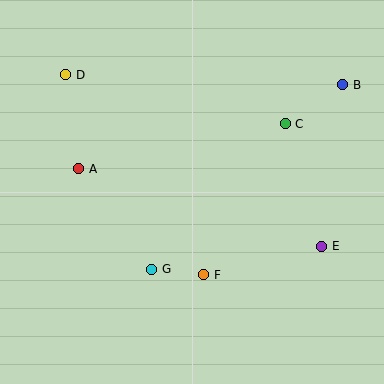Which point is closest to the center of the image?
Point F at (204, 275) is closest to the center.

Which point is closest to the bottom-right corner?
Point E is closest to the bottom-right corner.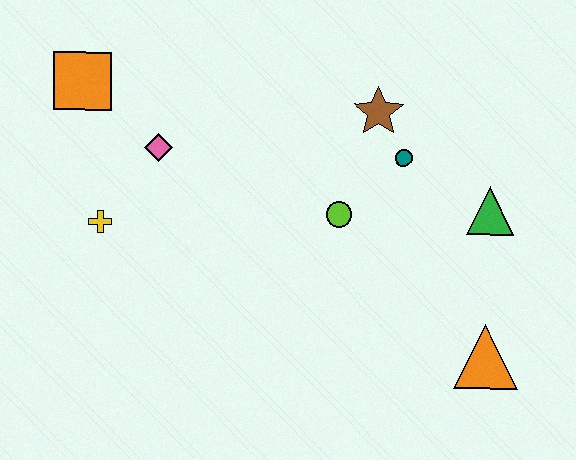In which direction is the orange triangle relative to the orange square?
The orange triangle is to the right of the orange square.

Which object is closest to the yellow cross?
The pink diamond is closest to the yellow cross.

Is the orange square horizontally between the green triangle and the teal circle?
No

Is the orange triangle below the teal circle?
Yes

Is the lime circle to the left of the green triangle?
Yes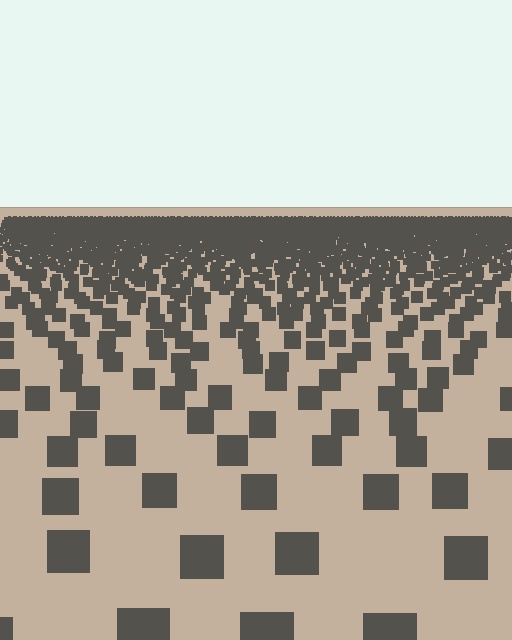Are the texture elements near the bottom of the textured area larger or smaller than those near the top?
Larger. Near the bottom, elements are closer to the viewer and appear at a bigger on-screen size.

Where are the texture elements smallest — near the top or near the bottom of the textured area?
Near the top.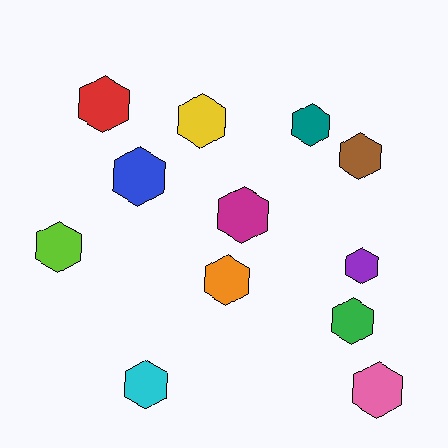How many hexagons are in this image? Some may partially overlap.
There are 12 hexagons.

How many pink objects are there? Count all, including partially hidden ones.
There is 1 pink object.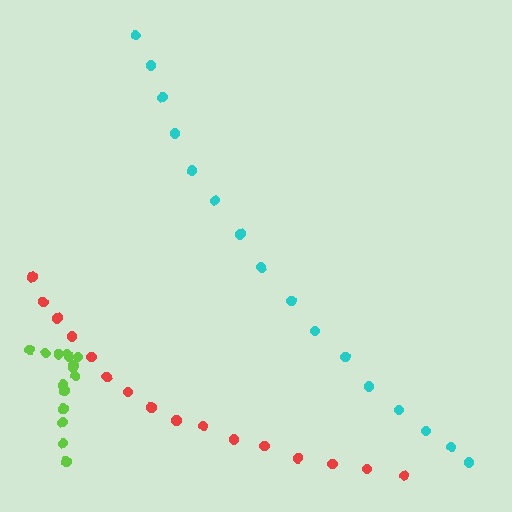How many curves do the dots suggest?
There are 3 distinct paths.